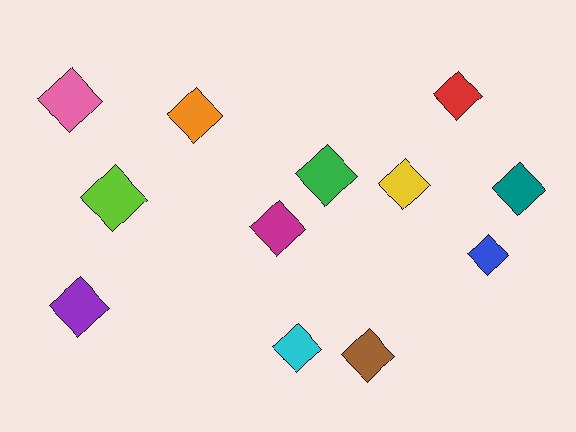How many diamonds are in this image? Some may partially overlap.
There are 12 diamonds.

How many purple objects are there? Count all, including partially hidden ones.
There is 1 purple object.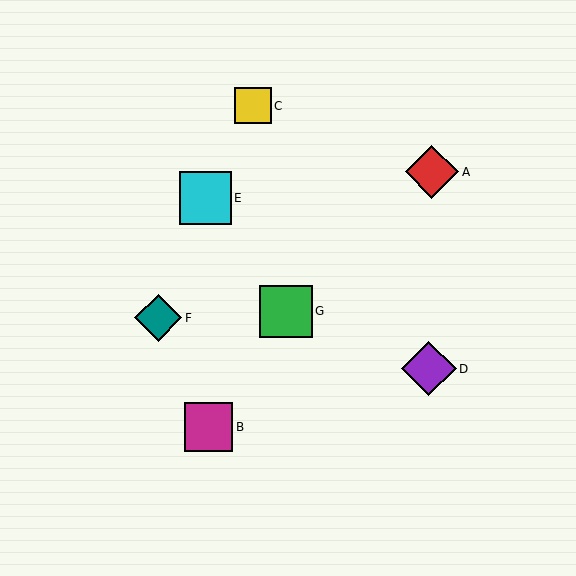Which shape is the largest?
The purple diamond (labeled D) is the largest.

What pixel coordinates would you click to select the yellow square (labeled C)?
Click at (253, 106) to select the yellow square C.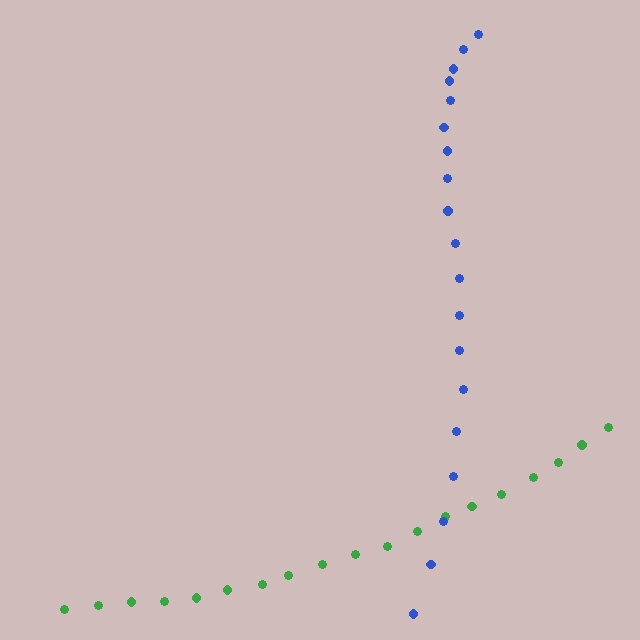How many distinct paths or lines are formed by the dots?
There are 2 distinct paths.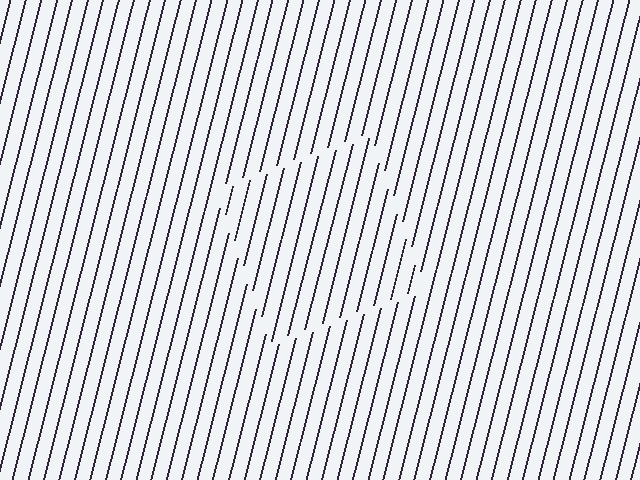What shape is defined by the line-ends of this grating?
An illusory square. The interior of the shape contains the same grating, shifted by half a period — the contour is defined by the phase discontinuity where line-ends from the inner and outer gratings abut.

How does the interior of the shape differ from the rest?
The interior of the shape contains the same grating, shifted by half a period — the contour is defined by the phase discontinuity where line-ends from the inner and outer gratings abut.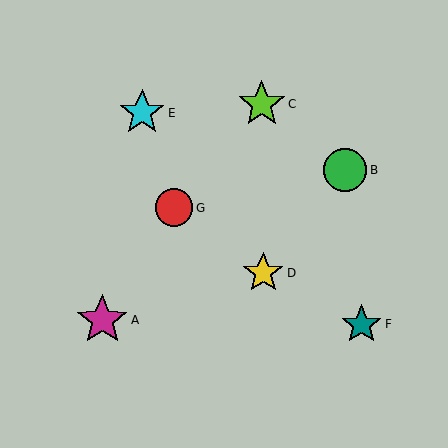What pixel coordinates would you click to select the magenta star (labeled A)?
Click at (102, 320) to select the magenta star A.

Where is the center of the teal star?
The center of the teal star is at (362, 324).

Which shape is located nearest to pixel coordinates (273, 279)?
The yellow star (labeled D) at (263, 273) is nearest to that location.